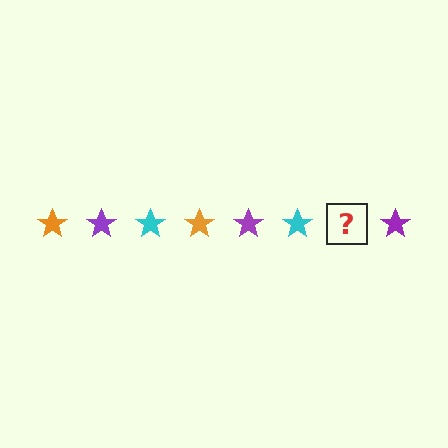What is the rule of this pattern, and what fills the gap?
The rule is that the pattern cycles through orange, purple, cyan stars. The gap should be filled with an orange star.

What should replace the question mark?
The question mark should be replaced with an orange star.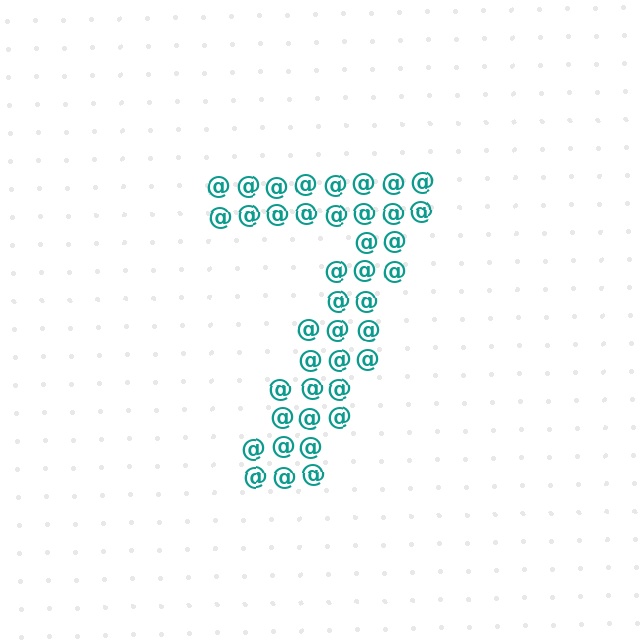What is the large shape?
The large shape is the digit 7.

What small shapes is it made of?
It is made of small at signs.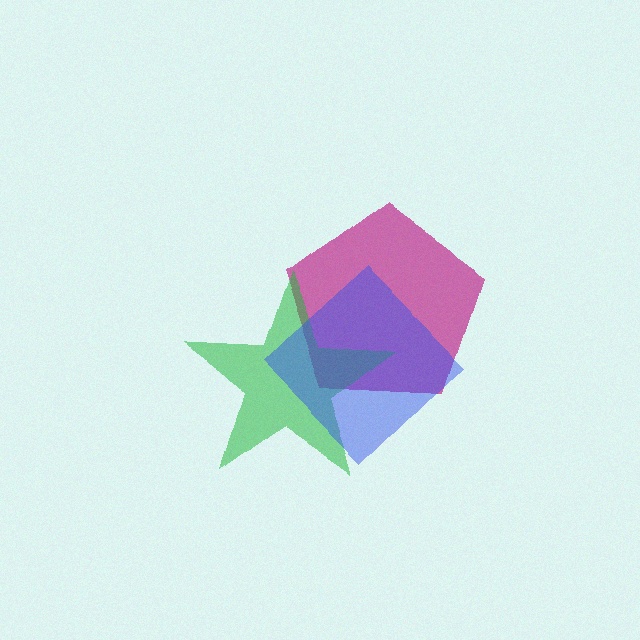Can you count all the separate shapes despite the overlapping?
Yes, there are 3 separate shapes.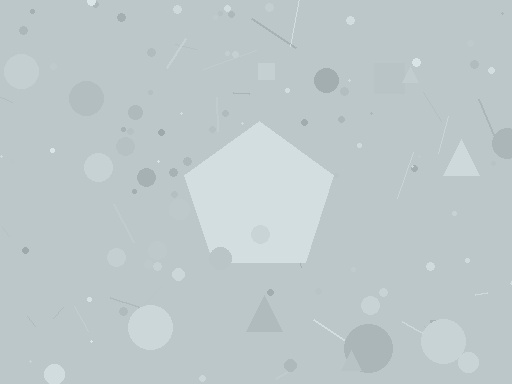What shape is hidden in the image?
A pentagon is hidden in the image.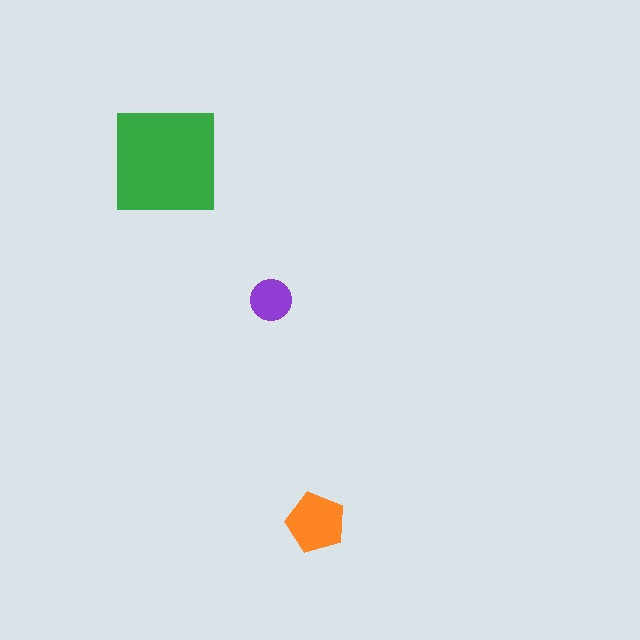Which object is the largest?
The green square.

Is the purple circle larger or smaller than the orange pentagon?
Smaller.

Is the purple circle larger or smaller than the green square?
Smaller.